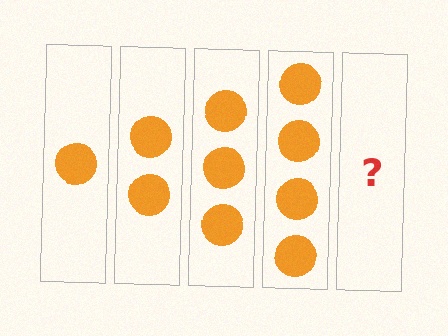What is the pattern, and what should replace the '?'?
The pattern is that each step adds one more circle. The '?' should be 5 circles.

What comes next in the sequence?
The next element should be 5 circles.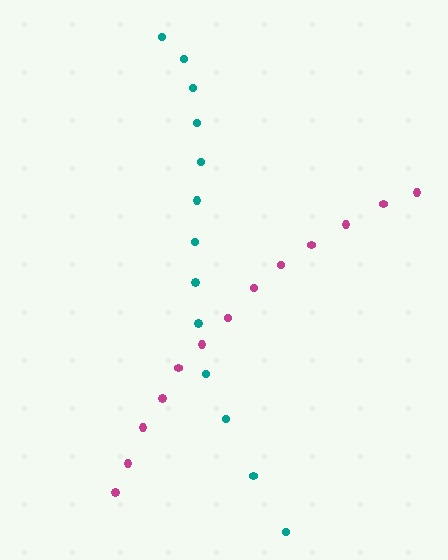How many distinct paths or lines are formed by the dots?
There are 2 distinct paths.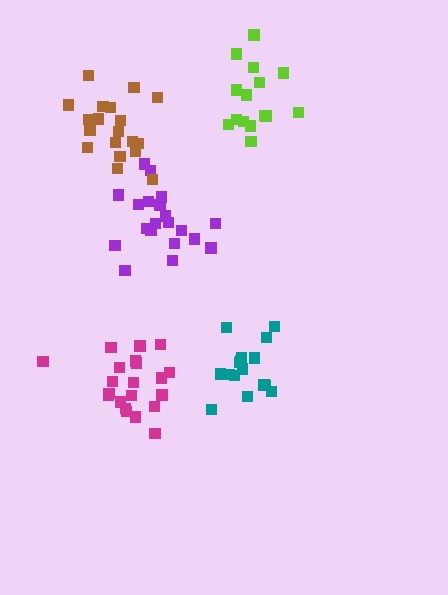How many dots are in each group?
Group 1: 15 dots, Group 2: 21 dots, Group 3: 20 dots, Group 4: 19 dots, Group 5: 16 dots (91 total).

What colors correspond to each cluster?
The clusters are colored: lime, magenta, purple, brown, teal.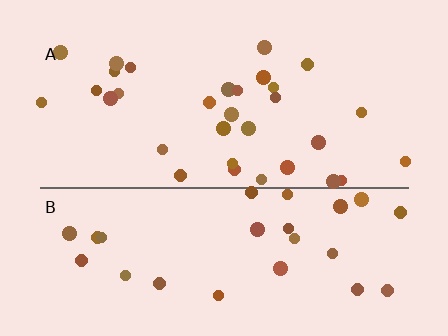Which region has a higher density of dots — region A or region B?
A (the top).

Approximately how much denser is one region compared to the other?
Approximately 1.1× — region A over region B.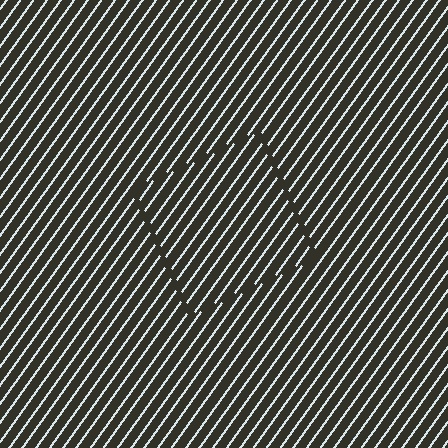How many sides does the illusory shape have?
4 sides — the line-ends trace a square.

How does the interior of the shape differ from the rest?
The interior of the shape contains the same grating, shifted by half a period — the contour is defined by the phase discontinuity where line-ends from the inner and outer gratings abut.